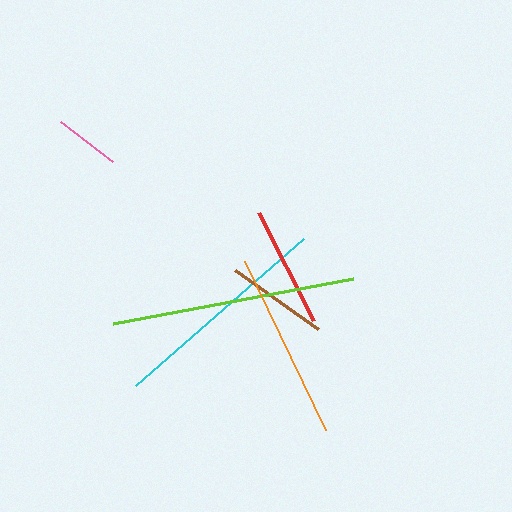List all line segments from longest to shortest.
From longest to shortest: lime, cyan, orange, red, brown, pink.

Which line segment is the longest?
The lime line is the longest at approximately 244 pixels.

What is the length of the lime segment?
The lime segment is approximately 244 pixels long.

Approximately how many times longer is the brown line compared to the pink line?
The brown line is approximately 1.5 times the length of the pink line.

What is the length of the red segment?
The red segment is approximately 120 pixels long.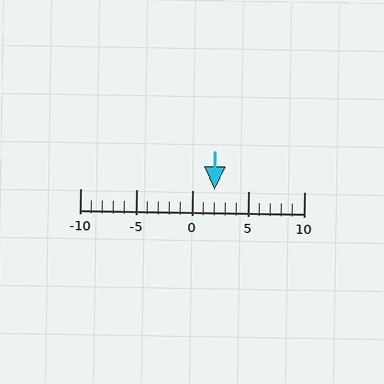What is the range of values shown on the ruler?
The ruler shows values from -10 to 10.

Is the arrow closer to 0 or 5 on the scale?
The arrow is closer to 0.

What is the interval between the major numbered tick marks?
The major tick marks are spaced 5 units apart.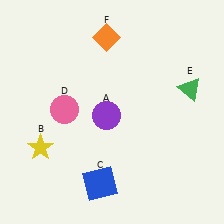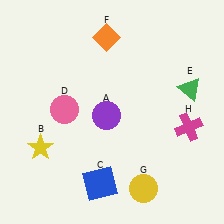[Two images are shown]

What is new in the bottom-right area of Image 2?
A yellow circle (G) was added in the bottom-right area of Image 2.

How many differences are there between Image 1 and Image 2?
There are 2 differences between the two images.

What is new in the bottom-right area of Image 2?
A magenta cross (H) was added in the bottom-right area of Image 2.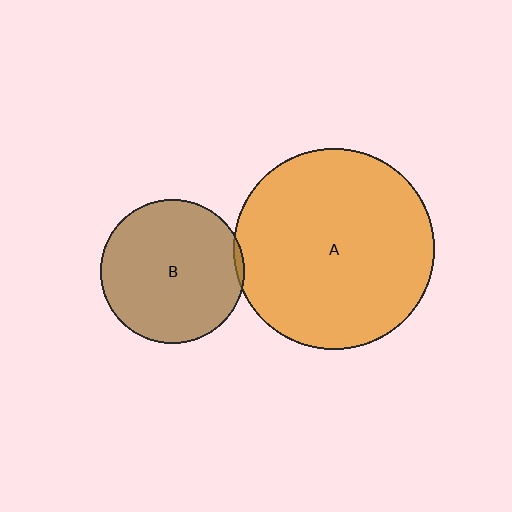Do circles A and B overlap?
Yes.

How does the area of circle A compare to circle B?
Approximately 1.9 times.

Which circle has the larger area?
Circle A (orange).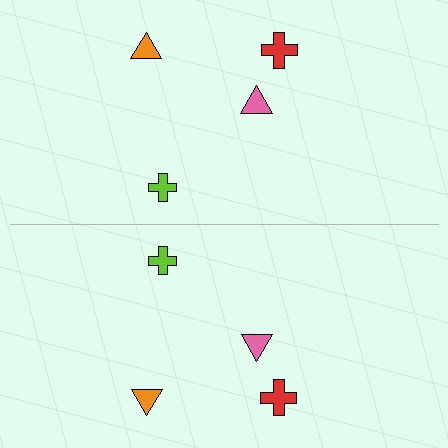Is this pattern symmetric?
Yes, this pattern has bilateral (reflection) symmetry.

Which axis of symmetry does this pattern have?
The pattern has a horizontal axis of symmetry running through the center of the image.